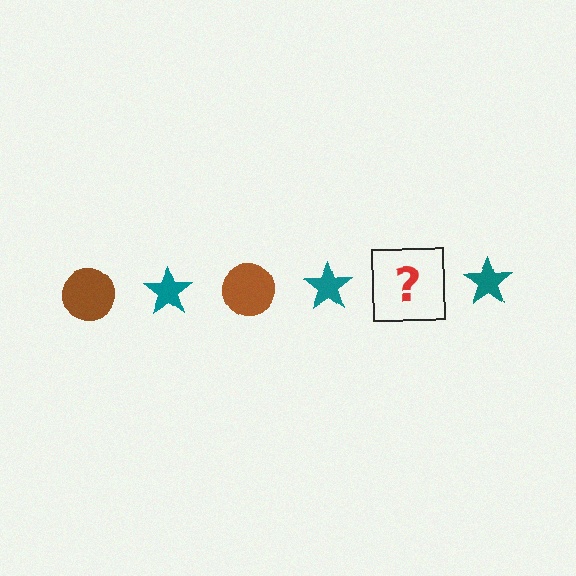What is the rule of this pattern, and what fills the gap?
The rule is that the pattern alternates between brown circle and teal star. The gap should be filled with a brown circle.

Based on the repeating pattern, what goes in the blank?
The blank should be a brown circle.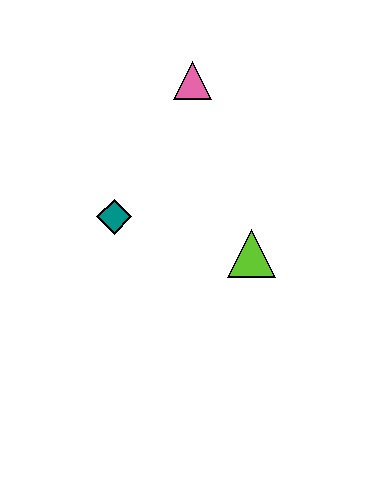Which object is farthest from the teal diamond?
The pink triangle is farthest from the teal diamond.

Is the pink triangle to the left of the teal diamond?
No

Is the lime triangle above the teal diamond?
No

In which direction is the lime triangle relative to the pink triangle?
The lime triangle is below the pink triangle.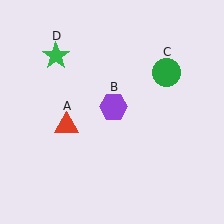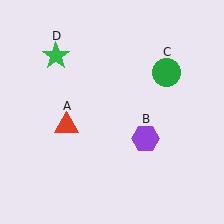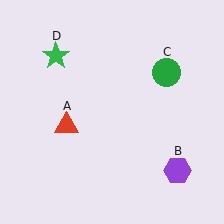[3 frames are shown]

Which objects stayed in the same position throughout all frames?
Red triangle (object A) and green circle (object C) and green star (object D) remained stationary.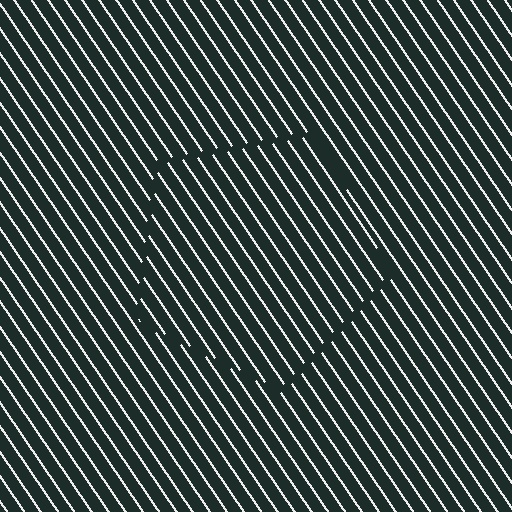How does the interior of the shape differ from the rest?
The interior of the shape contains the same grating, shifted by half a period — the contour is defined by the phase discontinuity where line-ends from the inner and outer gratings abut.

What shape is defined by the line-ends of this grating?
An illusory pentagon. The interior of the shape contains the same grating, shifted by half a period — the contour is defined by the phase discontinuity where line-ends from the inner and outer gratings abut.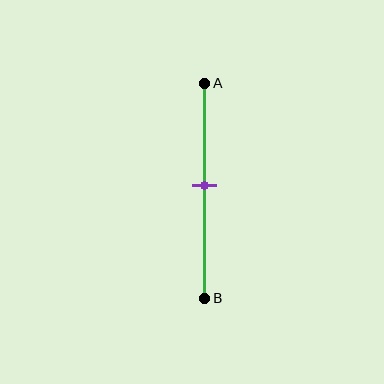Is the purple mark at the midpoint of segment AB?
Yes, the mark is approximately at the midpoint.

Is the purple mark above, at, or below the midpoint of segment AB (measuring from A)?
The purple mark is approximately at the midpoint of segment AB.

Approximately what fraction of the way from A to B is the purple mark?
The purple mark is approximately 45% of the way from A to B.